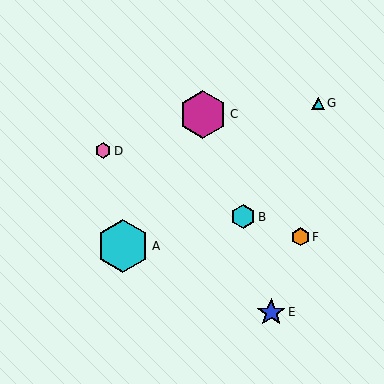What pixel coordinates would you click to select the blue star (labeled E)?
Click at (271, 312) to select the blue star E.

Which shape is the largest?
The cyan hexagon (labeled A) is the largest.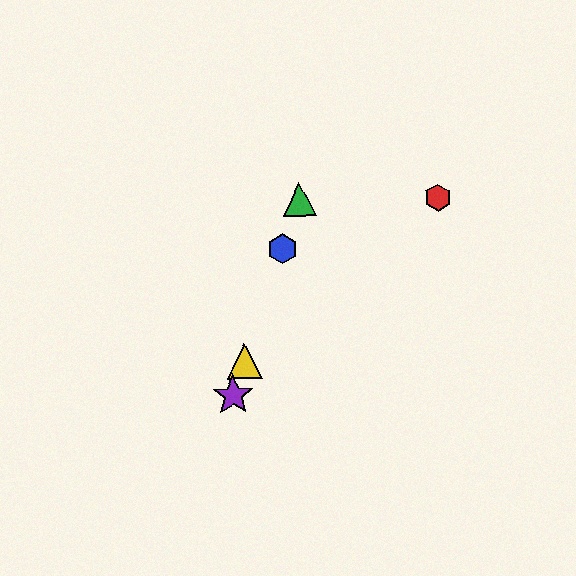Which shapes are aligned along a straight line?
The blue hexagon, the green triangle, the yellow triangle, the purple star are aligned along a straight line.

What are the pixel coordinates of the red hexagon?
The red hexagon is at (438, 198).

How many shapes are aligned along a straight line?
4 shapes (the blue hexagon, the green triangle, the yellow triangle, the purple star) are aligned along a straight line.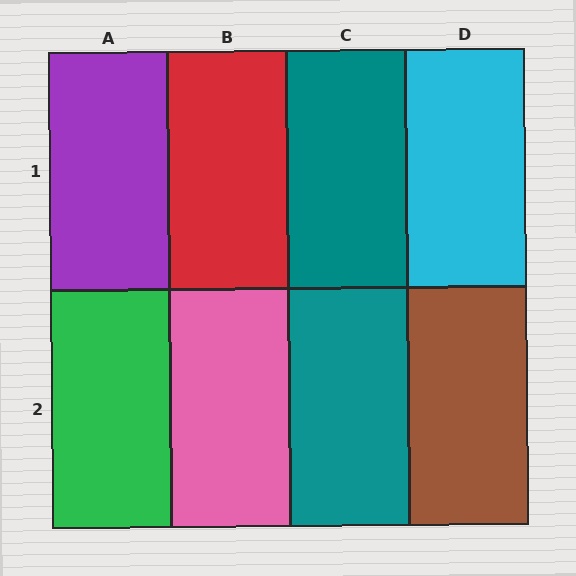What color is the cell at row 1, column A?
Purple.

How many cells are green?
1 cell is green.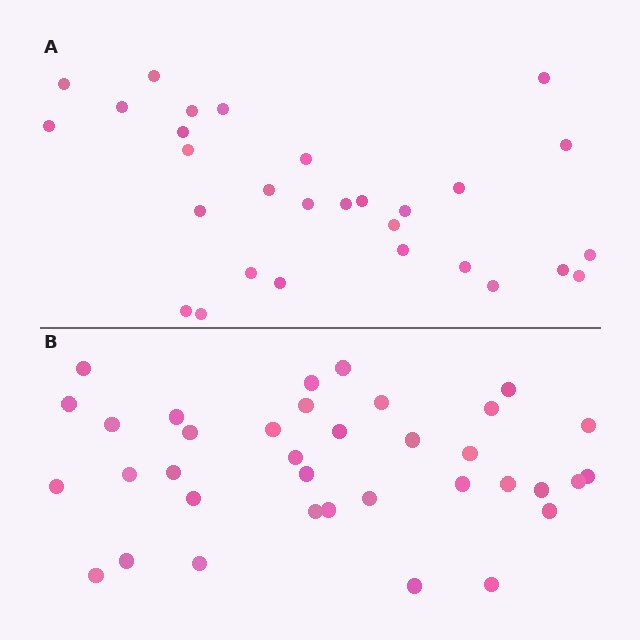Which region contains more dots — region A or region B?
Region B (the bottom region) has more dots.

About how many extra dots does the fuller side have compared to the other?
Region B has roughly 8 or so more dots than region A.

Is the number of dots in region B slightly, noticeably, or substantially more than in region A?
Region B has only slightly more — the two regions are fairly close. The ratio is roughly 1.2 to 1.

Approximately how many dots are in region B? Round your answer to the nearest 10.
About 40 dots. (The exact count is 36, which rounds to 40.)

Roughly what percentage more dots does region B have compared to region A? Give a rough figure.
About 25% more.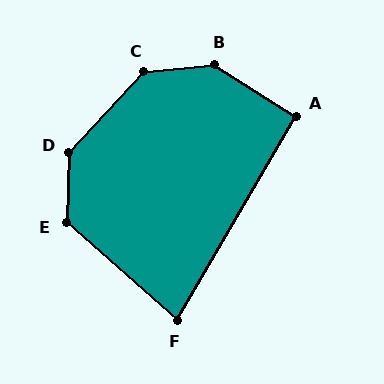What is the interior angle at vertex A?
Approximately 92 degrees (approximately right).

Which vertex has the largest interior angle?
B, at approximately 142 degrees.